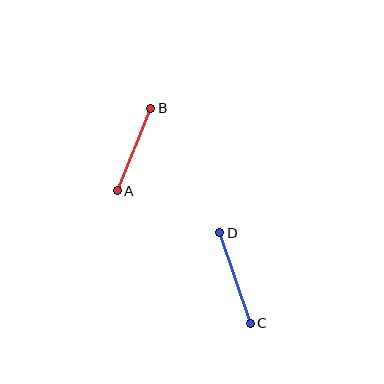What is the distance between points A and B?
The distance is approximately 89 pixels.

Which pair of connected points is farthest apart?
Points C and D are farthest apart.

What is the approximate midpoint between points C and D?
The midpoint is at approximately (235, 278) pixels.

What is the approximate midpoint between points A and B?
The midpoint is at approximately (134, 149) pixels.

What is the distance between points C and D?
The distance is approximately 96 pixels.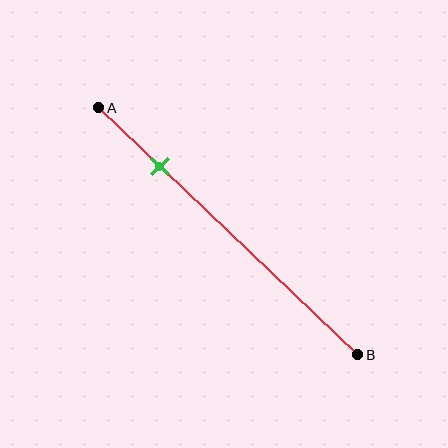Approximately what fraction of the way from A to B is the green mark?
The green mark is approximately 25% of the way from A to B.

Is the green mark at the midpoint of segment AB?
No, the mark is at about 25% from A, not at the 50% midpoint.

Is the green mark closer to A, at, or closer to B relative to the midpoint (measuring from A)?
The green mark is closer to point A than the midpoint of segment AB.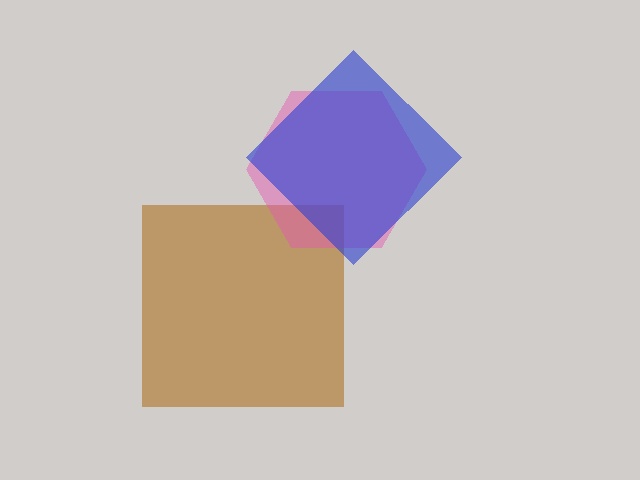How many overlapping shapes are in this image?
There are 3 overlapping shapes in the image.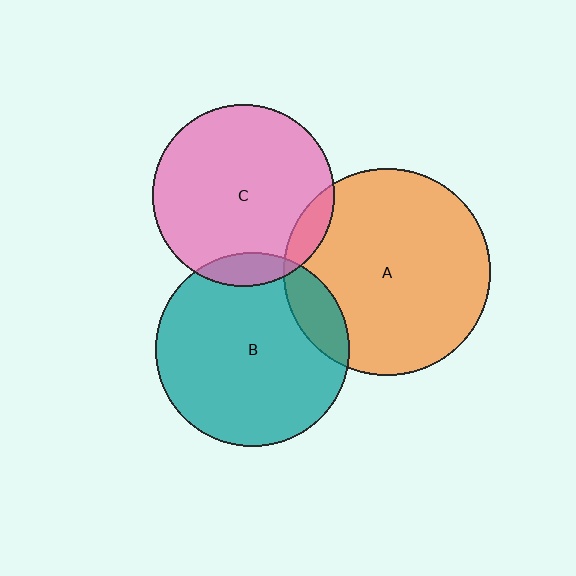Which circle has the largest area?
Circle A (orange).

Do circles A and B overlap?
Yes.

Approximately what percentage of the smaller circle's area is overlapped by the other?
Approximately 15%.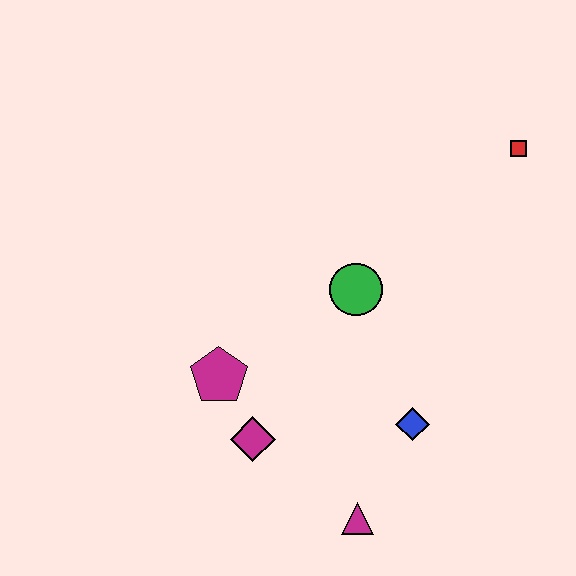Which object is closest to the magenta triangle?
The blue diamond is closest to the magenta triangle.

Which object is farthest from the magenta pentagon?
The red square is farthest from the magenta pentagon.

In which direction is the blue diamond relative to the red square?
The blue diamond is below the red square.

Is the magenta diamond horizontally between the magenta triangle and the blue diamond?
No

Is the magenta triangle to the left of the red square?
Yes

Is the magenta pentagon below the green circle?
Yes